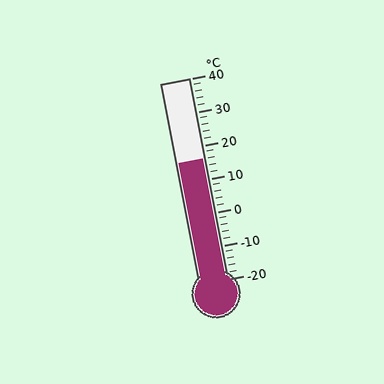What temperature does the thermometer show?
The thermometer shows approximately 16°C.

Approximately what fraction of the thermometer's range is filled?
The thermometer is filled to approximately 60% of its range.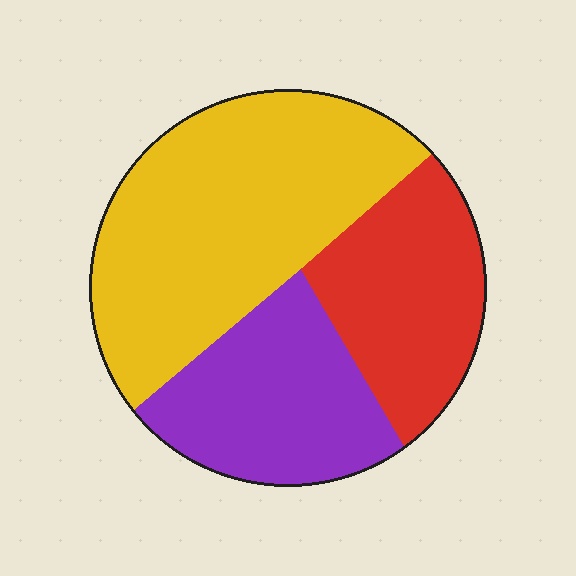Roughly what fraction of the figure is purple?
Purple covers 27% of the figure.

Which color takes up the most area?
Yellow, at roughly 50%.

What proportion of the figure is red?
Red takes up about one quarter (1/4) of the figure.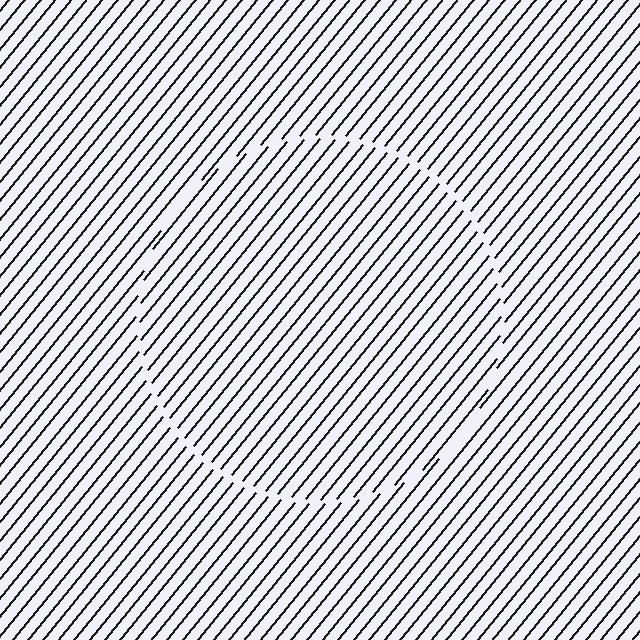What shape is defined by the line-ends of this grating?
An illusory circle. The interior of the shape contains the same grating, shifted by half a period — the contour is defined by the phase discontinuity where line-ends from the inner and outer gratings abut.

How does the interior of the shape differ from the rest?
The interior of the shape contains the same grating, shifted by half a period — the contour is defined by the phase discontinuity where line-ends from the inner and outer gratings abut.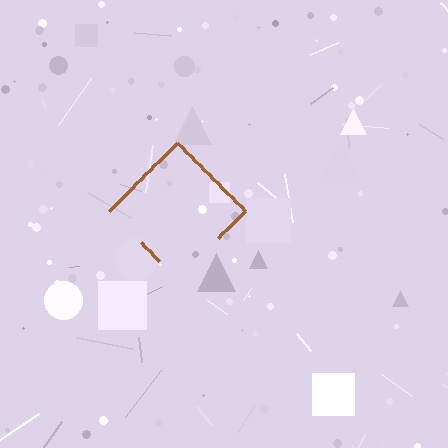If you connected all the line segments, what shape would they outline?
They would outline a diamond.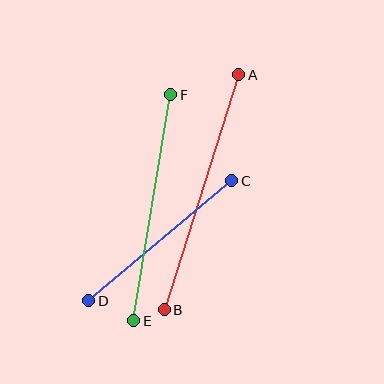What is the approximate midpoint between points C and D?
The midpoint is at approximately (160, 241) pixels.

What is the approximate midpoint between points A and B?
The midpoint is at approximately (202, 192) pixels.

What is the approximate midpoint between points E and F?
The midpoint is at approximately (152, 208) pixels.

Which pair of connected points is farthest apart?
Points A and B are farthest apart.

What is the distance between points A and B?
The distance is approximately 247 pixels.